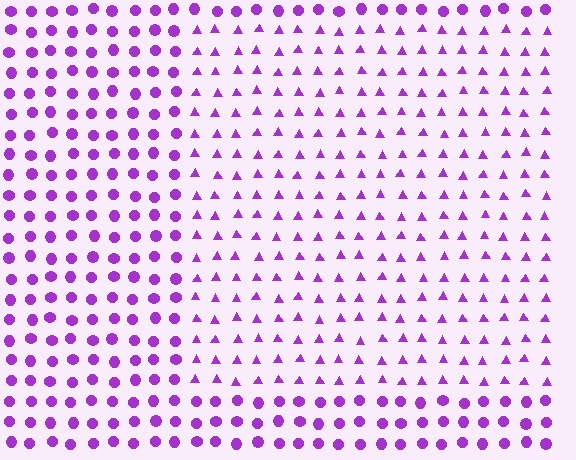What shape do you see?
I see a rectangle.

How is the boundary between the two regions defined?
The boundary is defined by a change in element shape: triangles inside vs. circles outside. All elements share the same color and spacing.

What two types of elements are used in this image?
The image uses triangles inside the rectangle region and circles outside it.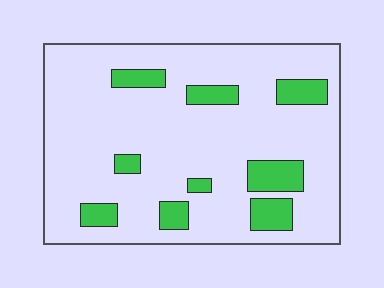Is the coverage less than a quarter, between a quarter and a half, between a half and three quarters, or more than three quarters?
Less than a quarter.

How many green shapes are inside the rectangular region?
9.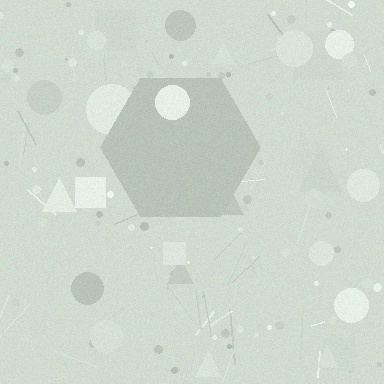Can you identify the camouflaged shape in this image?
The camouflaged shape is a hexagon.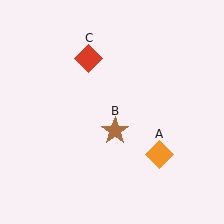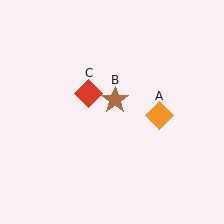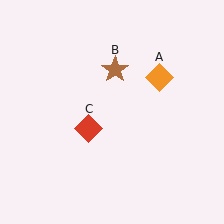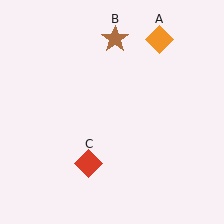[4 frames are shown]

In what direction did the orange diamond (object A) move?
The orange diamond (object A) moved up.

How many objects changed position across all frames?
3 objects changed position: orange diamond (object A), brown star (object B), red diamond (object C).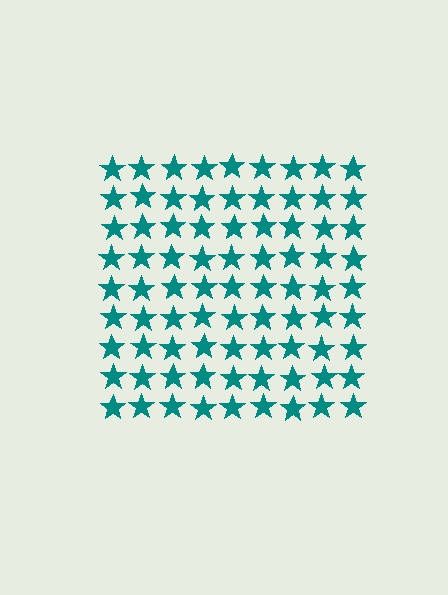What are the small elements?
The small elements are stars.